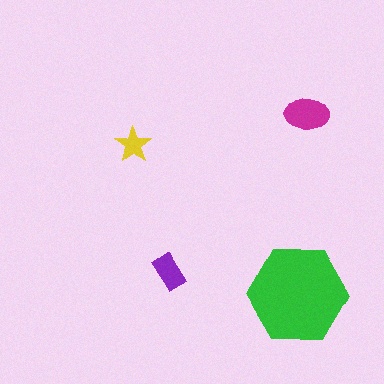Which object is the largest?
The green hexagon.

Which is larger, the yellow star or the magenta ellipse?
The magenta ellipse.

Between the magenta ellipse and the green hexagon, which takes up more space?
The green hexagon.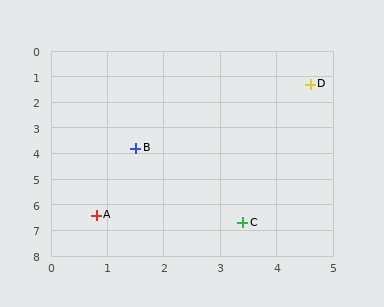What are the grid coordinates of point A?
Point A is at approximately (0.8, 6.4).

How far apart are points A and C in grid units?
Points A and C are about 2.6 grid units apart.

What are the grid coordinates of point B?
Point B is at approximately (1.5, 3.8).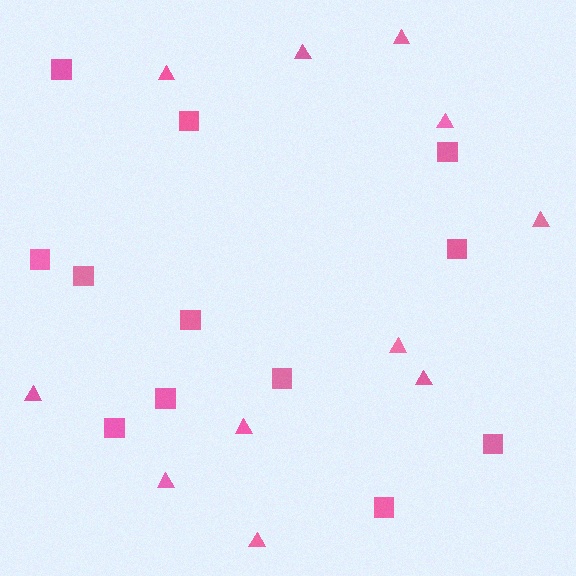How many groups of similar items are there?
There are 2 groups: one group of triangles (11) and one group of squares (12).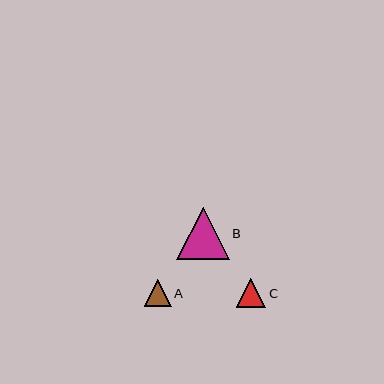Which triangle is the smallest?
Triangle A is the smallest with a size of approximately 27 pixels.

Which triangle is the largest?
Triangle B is the largest with a size of approximately 52 pixels.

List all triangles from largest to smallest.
From largest to smallest: B, C, A.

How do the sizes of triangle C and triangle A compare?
Triangle C and triangle A are approximately the same size.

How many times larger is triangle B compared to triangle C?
Triangle B is approximately 1.8 times the size of triangle C.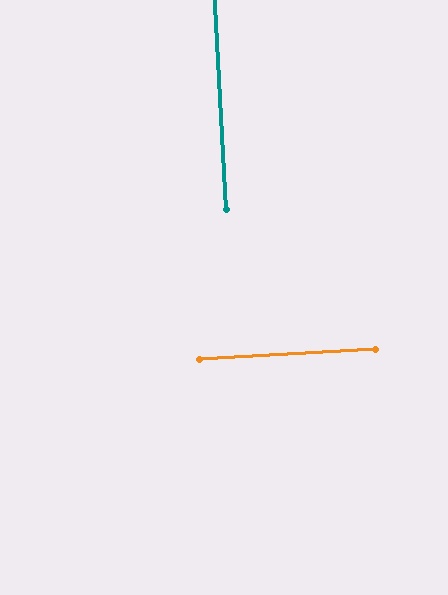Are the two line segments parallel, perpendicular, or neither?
Perpendicular — they meet at approximately 90°.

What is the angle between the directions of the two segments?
Approximately 90 degrees.